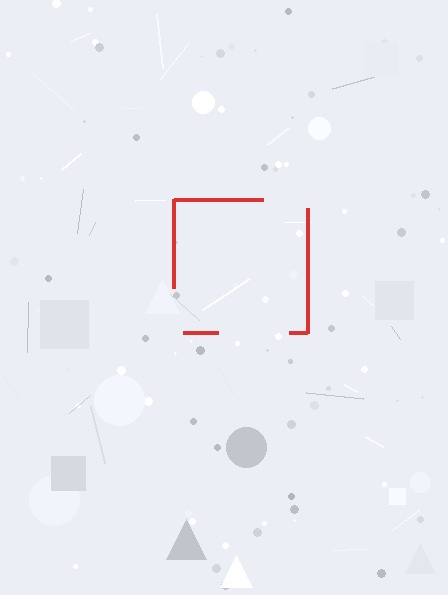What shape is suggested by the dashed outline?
The dashed outline suggests a square.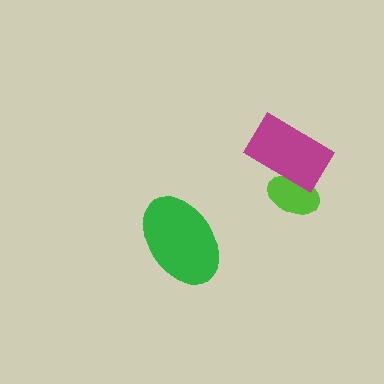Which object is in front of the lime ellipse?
The magenta rectangle is in front of the lime ellipse.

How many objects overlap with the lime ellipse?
1 object overlaps with the lime ellipse.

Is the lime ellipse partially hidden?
Yes, it is partially covered by another shape.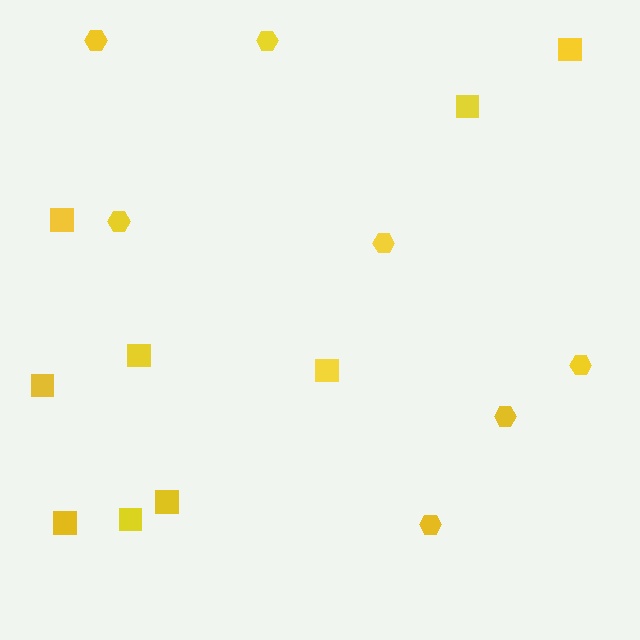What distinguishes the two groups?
There are 2 groups: one group of squares (9) and one group of hexagons (7).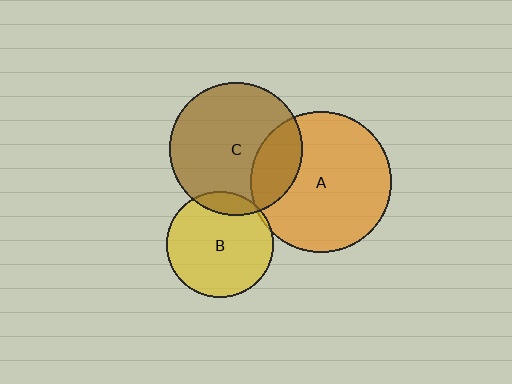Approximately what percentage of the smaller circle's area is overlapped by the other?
Approximately 25%.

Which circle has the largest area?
Circle A (orange).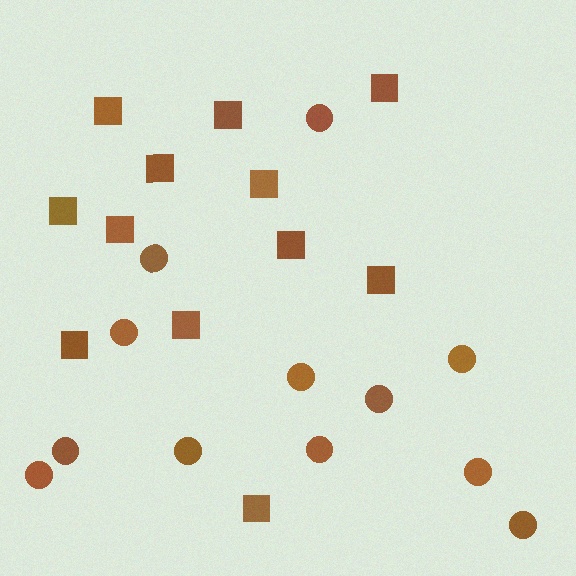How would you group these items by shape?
There are 2 groups: one group of circles (12) and one group of squares (12).